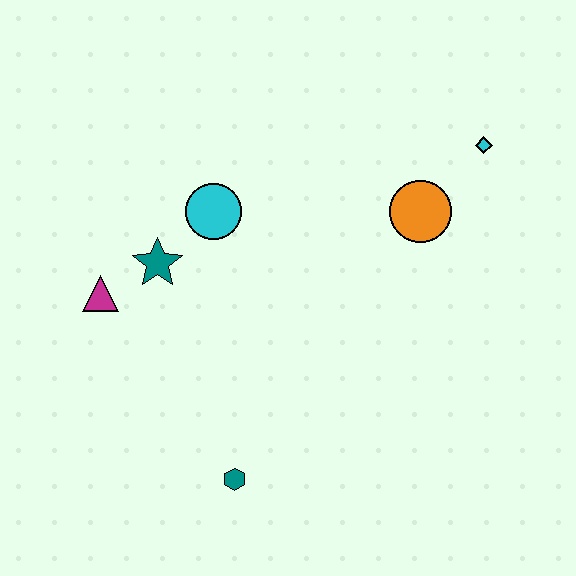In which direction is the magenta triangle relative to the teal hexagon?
The magenta triangle is above the teal hexagon.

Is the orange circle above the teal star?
Yes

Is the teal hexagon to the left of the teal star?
No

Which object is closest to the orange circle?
The cyan diamond is closest to the orange circle.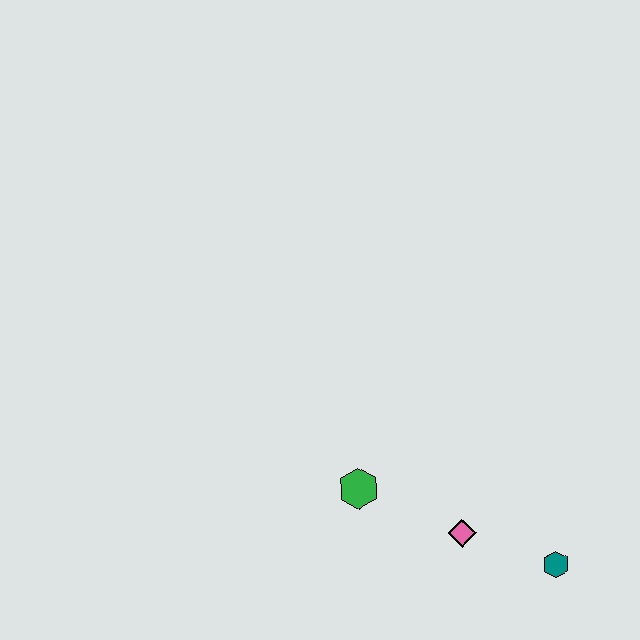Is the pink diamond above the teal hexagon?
Yes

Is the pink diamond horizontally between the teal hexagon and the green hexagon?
Yes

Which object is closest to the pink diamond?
The teal hexagon is closest to the pink diamond.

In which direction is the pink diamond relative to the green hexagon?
The pink diamond is to the right of the green hexagon.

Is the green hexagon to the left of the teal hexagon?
Yes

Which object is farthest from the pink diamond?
The green hexagon is farthest from the pink diamond.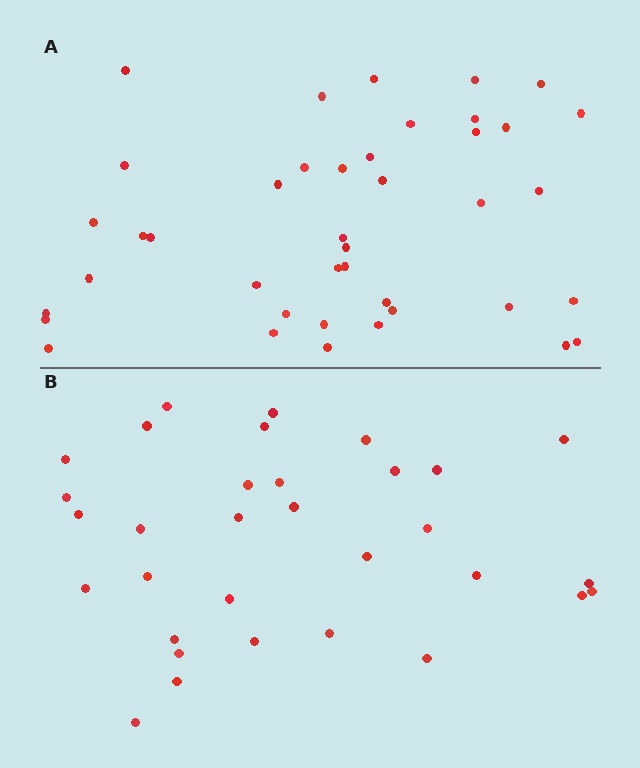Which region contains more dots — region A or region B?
Region A (the top region) has more dots.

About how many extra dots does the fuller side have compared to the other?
Region A has roughly 8 or so more dots than region B.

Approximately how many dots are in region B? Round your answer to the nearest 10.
About 30 dots. (The exact count is 32, which rounds to 30.)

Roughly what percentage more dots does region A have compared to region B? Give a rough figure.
About 30% more.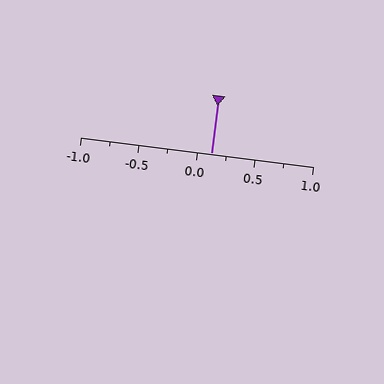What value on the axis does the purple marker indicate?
The marker indicates approximately 0.12.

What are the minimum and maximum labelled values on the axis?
The axis runs from -1.0 to 1.0.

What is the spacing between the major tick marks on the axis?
The major ticks are spaced 0.5 apart.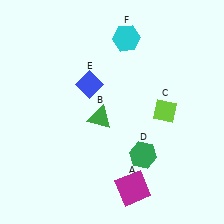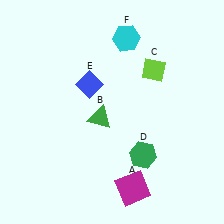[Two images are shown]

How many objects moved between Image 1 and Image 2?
1 object moved between the two images.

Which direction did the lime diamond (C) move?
The lime diamond (C) moved up.